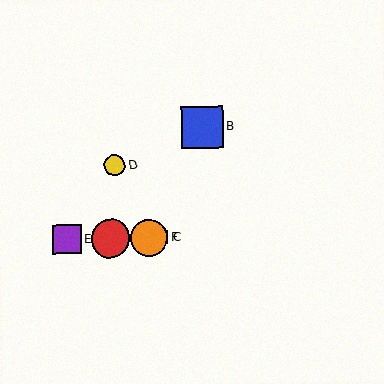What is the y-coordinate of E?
Object E is at y≈239.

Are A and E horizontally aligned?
Yes, both are at y≈239.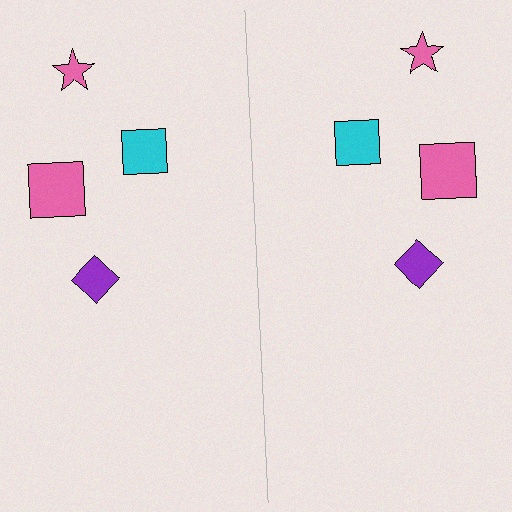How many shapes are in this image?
There are 8 shapes in this image.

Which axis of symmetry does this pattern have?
The pattern has a vertical axis of symmetry running through the center of the image.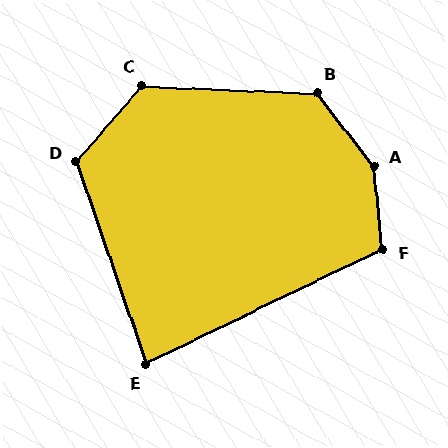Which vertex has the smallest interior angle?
E, at approximately 83 degrees.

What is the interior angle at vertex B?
Approximately 130 degrees (obtuse).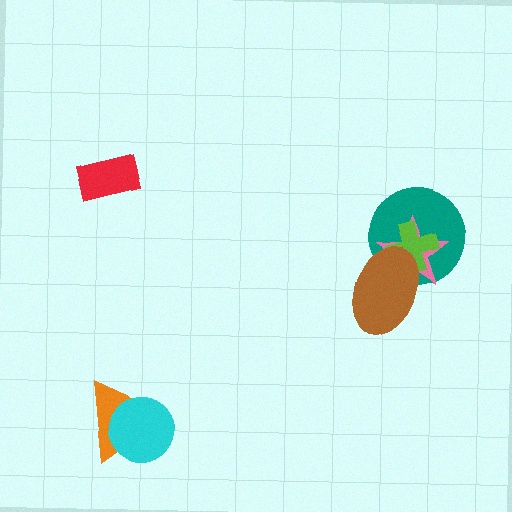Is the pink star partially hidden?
Yes, it is partially covered by another shape.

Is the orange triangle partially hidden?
Yes, it is partially covered by another shape.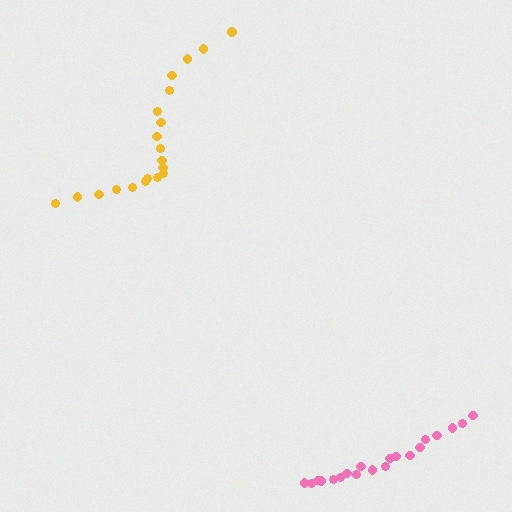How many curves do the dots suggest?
There are 2 distinct paths.